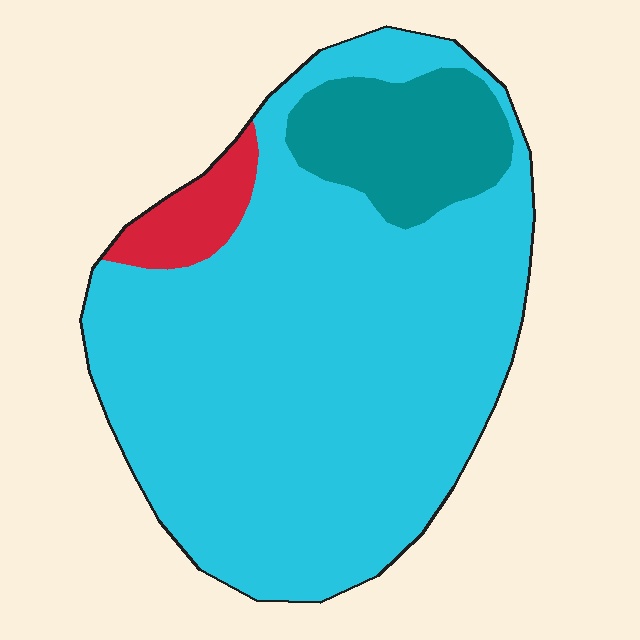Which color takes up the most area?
Cyan, at roughly 80%.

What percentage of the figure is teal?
Teal takes up less than a quarter of the figure.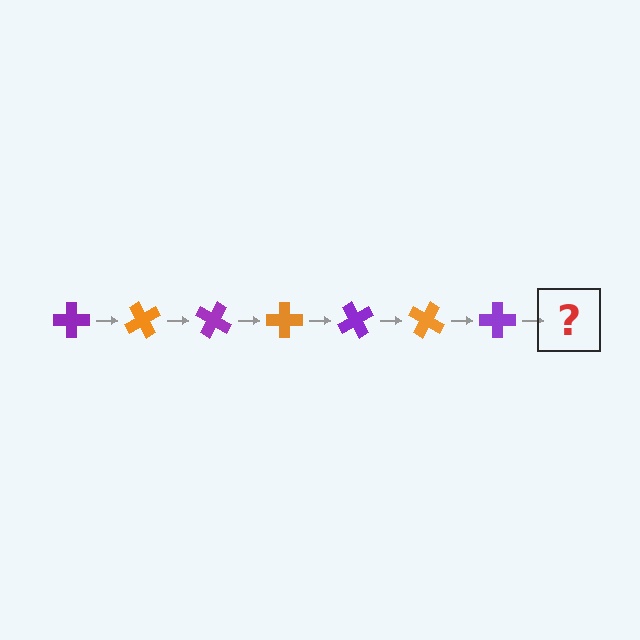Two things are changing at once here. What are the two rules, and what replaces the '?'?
The two rules are that it rotates 60 degrees each step and the color cycles through purple and orange. The '?' should be an orange cross, rotated 420 degrees from the start.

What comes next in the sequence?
The next element should be an orange cross, rotated 420 degrees from the start.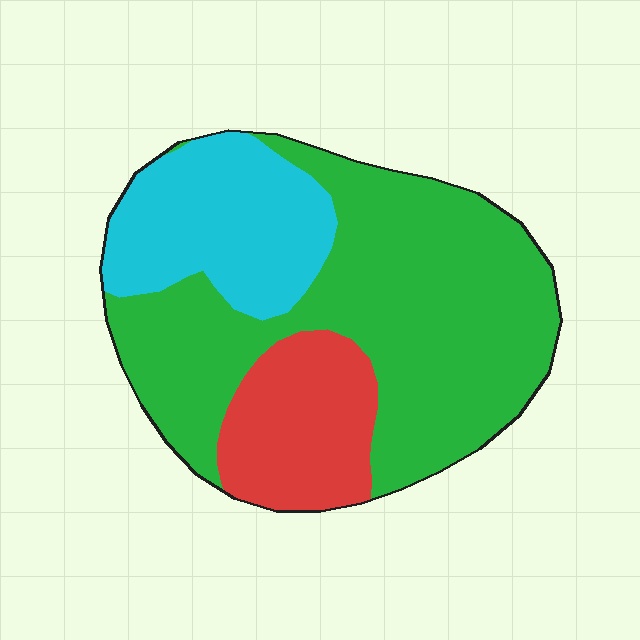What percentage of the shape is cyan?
Cyan covers roughly 25% of the shape.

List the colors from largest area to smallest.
From largest to smallest: green, cyan, red.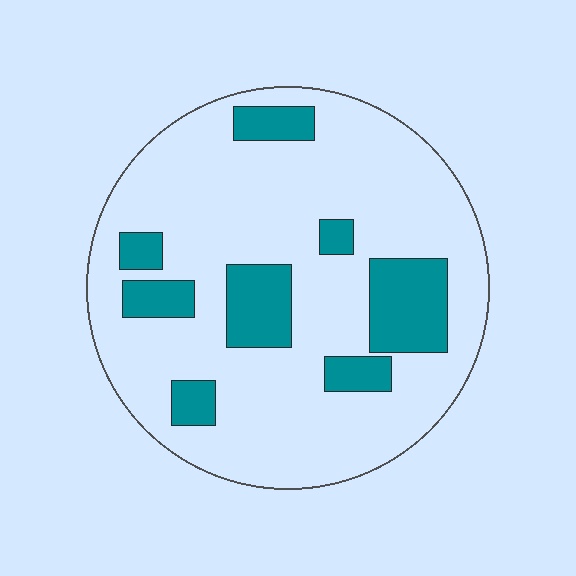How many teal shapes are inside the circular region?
8.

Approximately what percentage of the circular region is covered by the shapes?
Approximately 20%.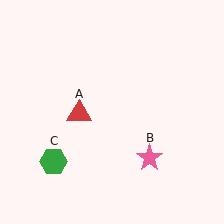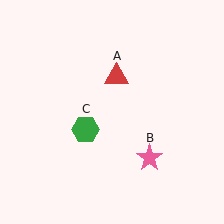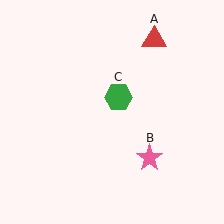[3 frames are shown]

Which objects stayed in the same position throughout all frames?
Pink star (object B) remained stationary.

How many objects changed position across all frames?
2 objects changed position: red triangle (object A), green hexagon (object C).